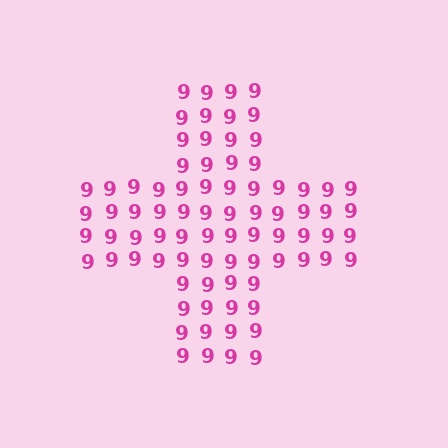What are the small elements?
The small elements are digit 9's.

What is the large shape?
The large shape is a cross.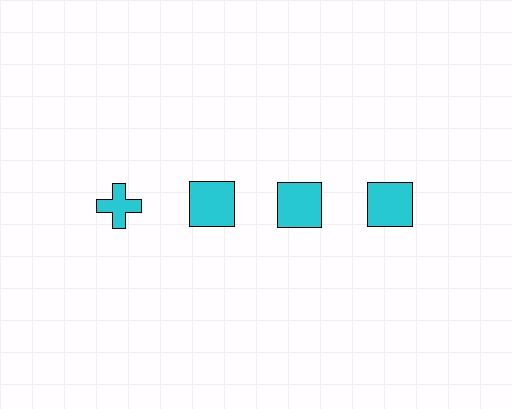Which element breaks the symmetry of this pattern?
The cyan cross in the top row, leftmost column breaks the symmetry. All other shapes are cyan squares.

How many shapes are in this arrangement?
There are 4 shapes arranged in a grid pattern.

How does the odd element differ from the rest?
It has a different shape: cross instead of square.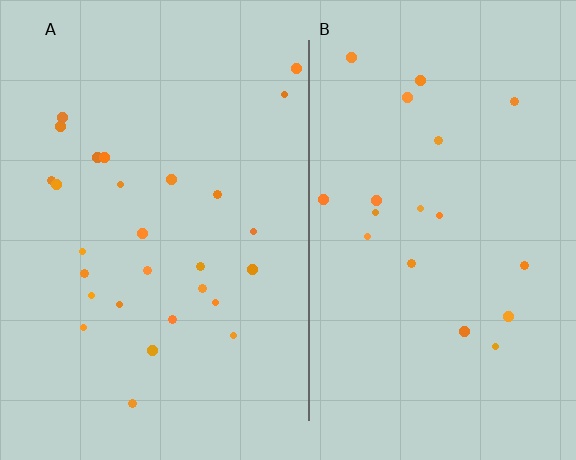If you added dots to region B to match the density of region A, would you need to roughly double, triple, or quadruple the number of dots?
Approximately double.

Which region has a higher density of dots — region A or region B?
A (the left).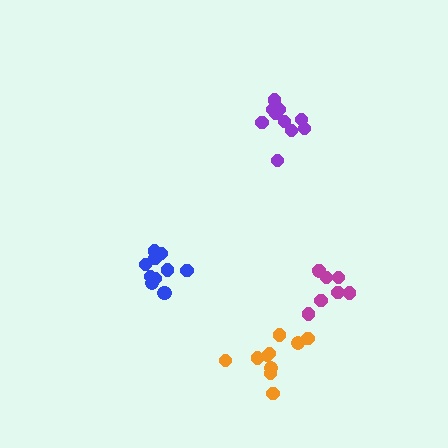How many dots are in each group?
Group 1: 10 dots, Group 2: 10 dots, Group 3: 11 dots, Group 4: 8 dots (39 total).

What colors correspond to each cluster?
The clusters are colored: orange, purple, blue, magenta.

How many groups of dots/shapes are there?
There are 4 groups.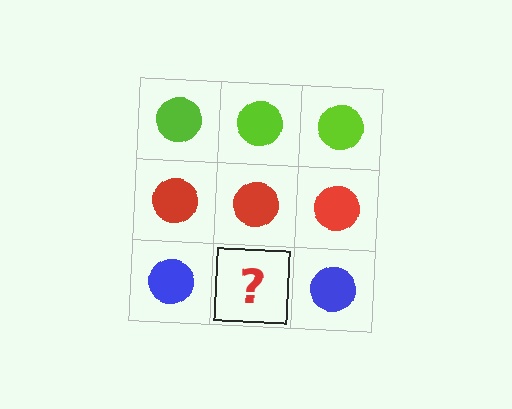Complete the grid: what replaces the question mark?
The question mark should be replaced with a blue circle.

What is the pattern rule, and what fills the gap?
The rule is that each row has a consistent color. The gap should be filled with a blue circle.